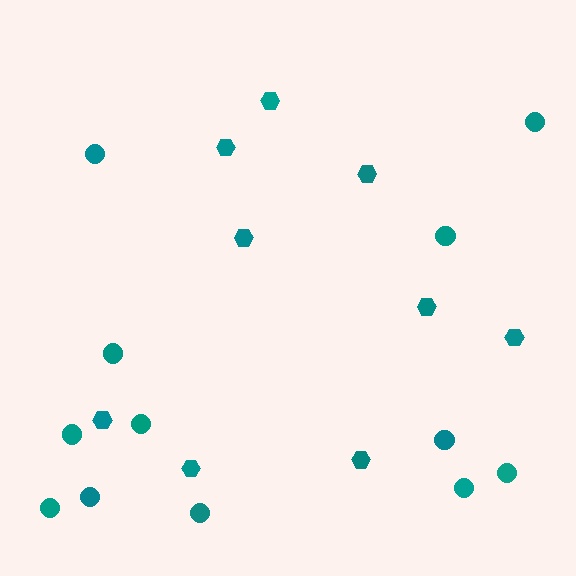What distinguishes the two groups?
There are 2 groups: one group of circles (12) and one group of hexagons (9).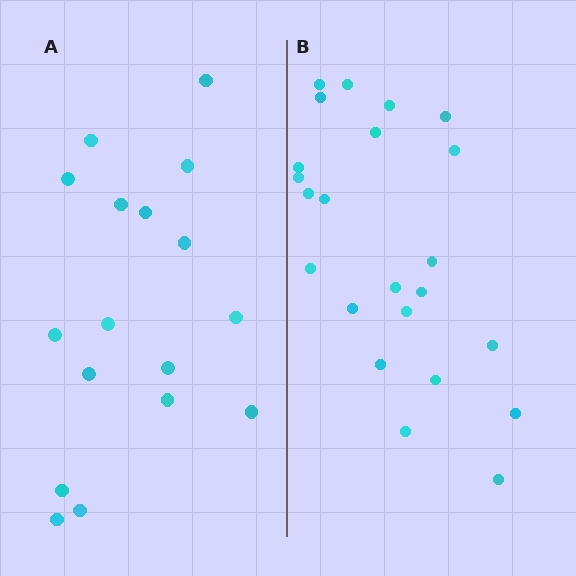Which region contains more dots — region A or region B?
Region B (the right region) has more dots.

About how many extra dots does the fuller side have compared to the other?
Region B has about 6 more dots than region A.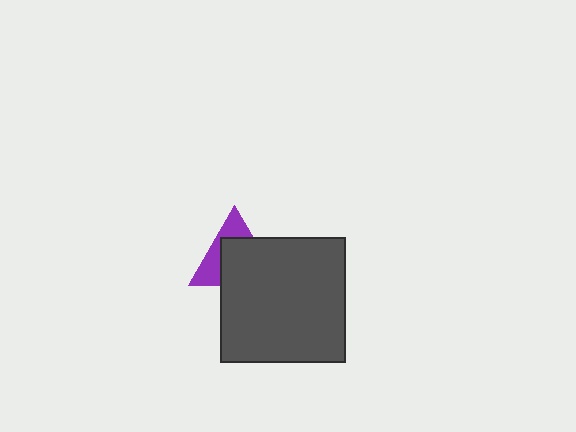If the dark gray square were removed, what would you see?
You would see the complete purple triangle.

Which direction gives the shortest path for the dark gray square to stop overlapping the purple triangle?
Moving toward the lower-right gives the shortest separation.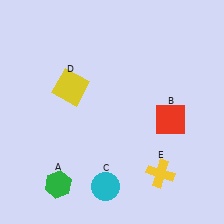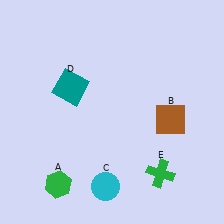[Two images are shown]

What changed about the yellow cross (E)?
In Image 1, E is yellow. In Image 2, it changed to green.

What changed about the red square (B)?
In Image 1, B is red. In Image 2, it changed to brown.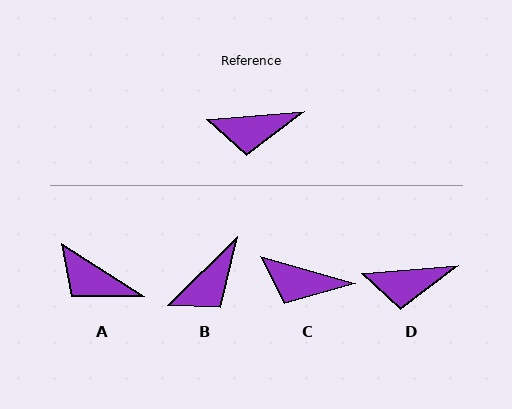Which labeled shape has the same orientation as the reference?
D.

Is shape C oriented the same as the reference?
No, it is off by about 21 degrees.